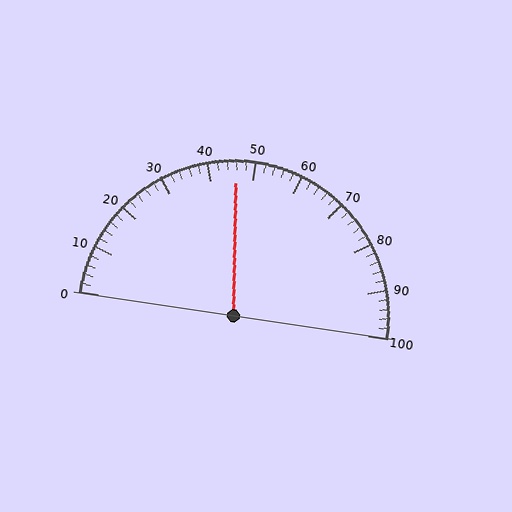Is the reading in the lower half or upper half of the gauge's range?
The reading is in the lower half of the range (0 to 100).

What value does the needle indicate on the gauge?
The needle indicates approximately 46.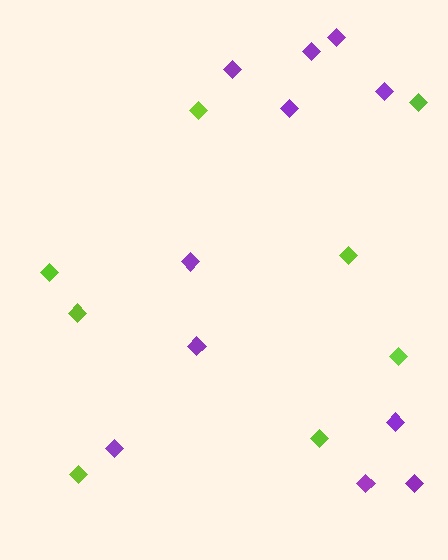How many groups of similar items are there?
There are 2 groups: one group of purple diamonds (11) and one group of lime diamonds (8).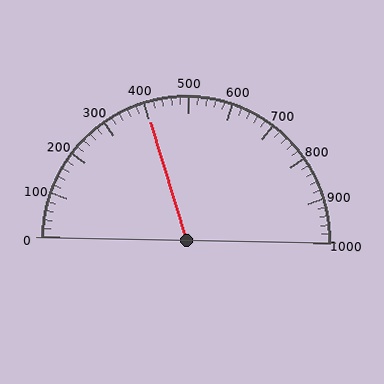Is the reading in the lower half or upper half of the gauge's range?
The reading is in the lower half of the range (0 to 1000).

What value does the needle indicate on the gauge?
The needle indicates approximately 400.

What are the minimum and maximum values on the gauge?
The gauge ranges from 0 to 1000.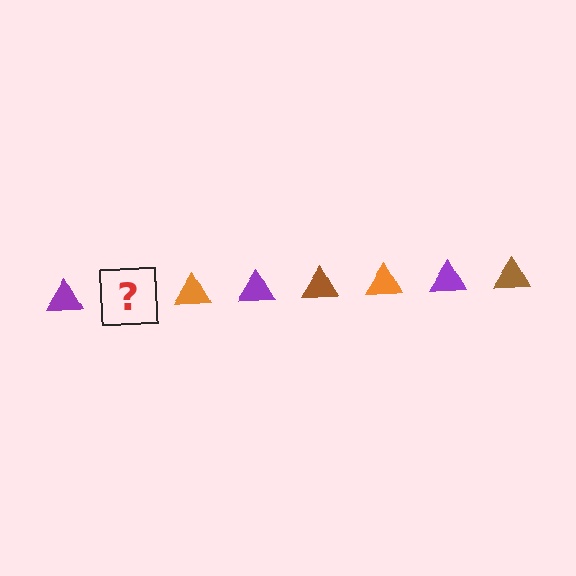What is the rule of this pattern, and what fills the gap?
The rule is that the pattern cycles through purple, brown, orange triangles. The gap should be filled with a brown triangle.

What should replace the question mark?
The question mark should be replaced with a brown triangle.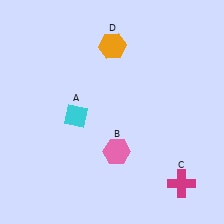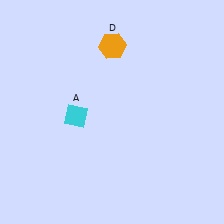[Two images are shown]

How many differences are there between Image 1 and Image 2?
There are 2 differences between the two images.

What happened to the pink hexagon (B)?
The pink hexagon (B) was removed in Image 2. It was in the bottom-right area of Image 1.